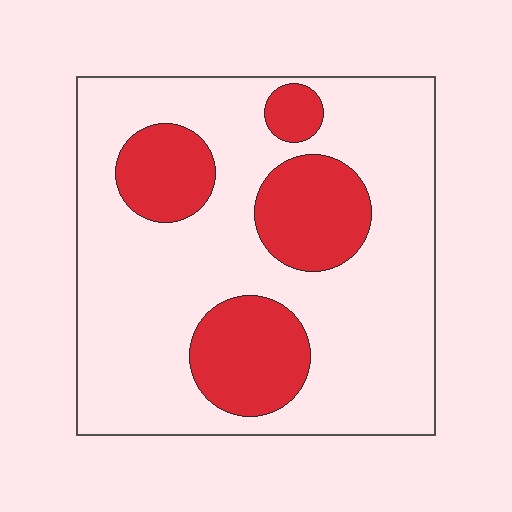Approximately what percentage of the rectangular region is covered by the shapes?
Approximately 25%.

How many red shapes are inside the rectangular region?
4.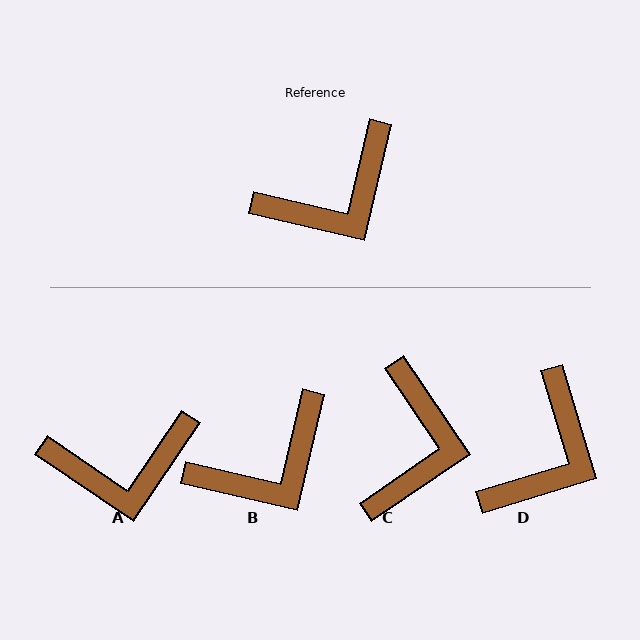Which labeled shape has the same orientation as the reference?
B.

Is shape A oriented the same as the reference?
No, it is off by about 21 degrees.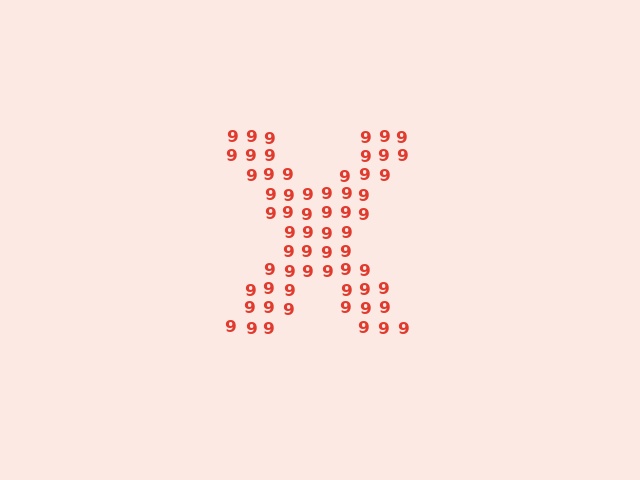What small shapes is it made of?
It is made of small digit 9's.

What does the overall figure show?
The overall figure shows the letter X.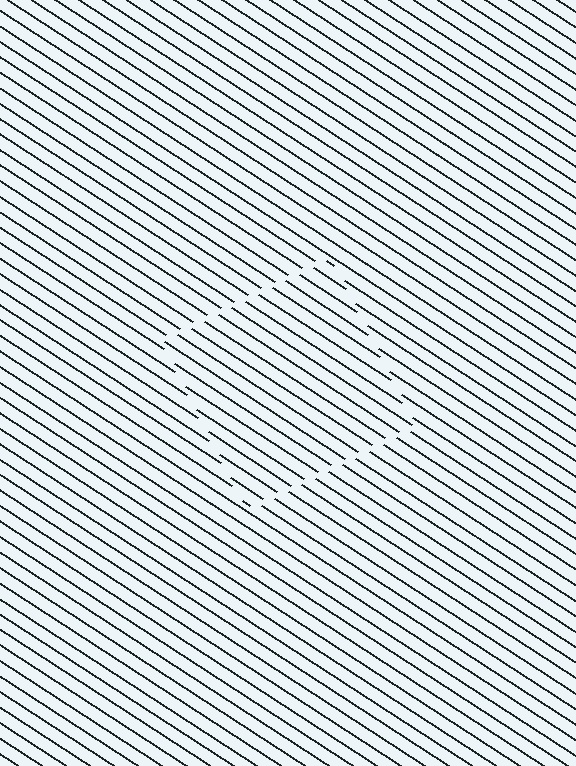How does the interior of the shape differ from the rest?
The interior of the shape contains the same grating, shifted by half a period — the contour is defined by the phase discontinuity where line-ends from the inner and outer gratings abut.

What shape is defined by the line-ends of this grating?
An illusory square. The interior of the shape contains the same grating, shifted by half a period — the contour is defined by the phase discontinuity where line-ends from the inner and outer gratings abut.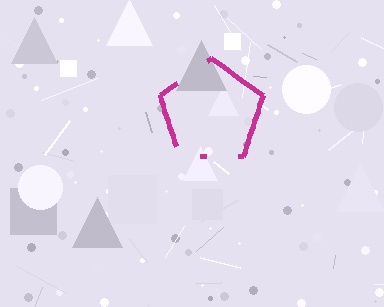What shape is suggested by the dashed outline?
The dashed outline suggests a pentagon.